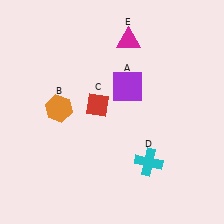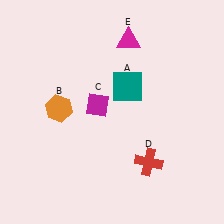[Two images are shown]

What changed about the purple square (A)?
In Image 1, A is purple. In Image 2, it changed to teal.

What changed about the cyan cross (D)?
In Image 1, D is cyan. In Image 2, it changed to red.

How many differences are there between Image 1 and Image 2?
There are 3 differences between the two images.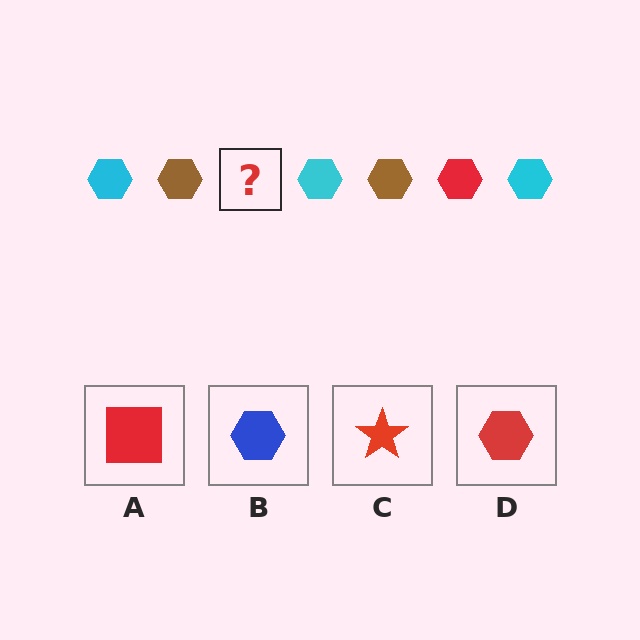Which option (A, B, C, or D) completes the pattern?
D.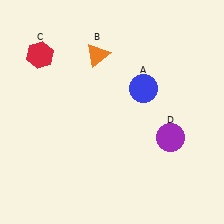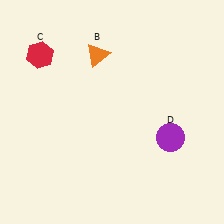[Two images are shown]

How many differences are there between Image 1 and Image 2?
There is 1 difference between the two images.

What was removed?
The blue circle (A) was removed in Image 2.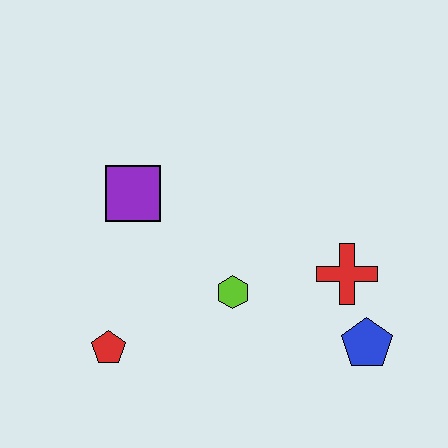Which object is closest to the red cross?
The blue pentagon is closest to the red cross.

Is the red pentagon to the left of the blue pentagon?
Yes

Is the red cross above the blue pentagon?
Yes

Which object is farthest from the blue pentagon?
The purple square is farthest from the blue pentagon.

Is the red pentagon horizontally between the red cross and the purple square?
No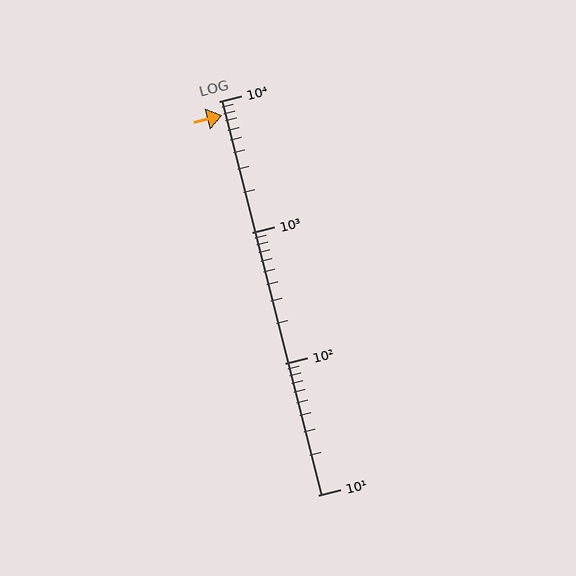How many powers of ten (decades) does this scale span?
The scale spans 3 decades, from 10 to 10000.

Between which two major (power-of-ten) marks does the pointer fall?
The pointer is between 1000 and 10000.